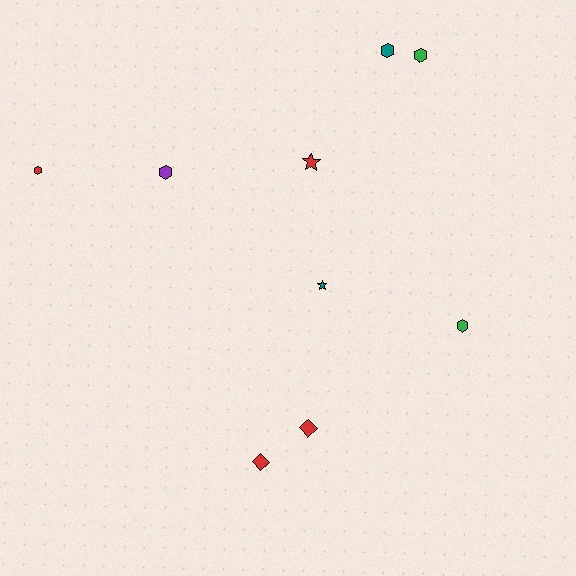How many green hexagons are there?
There are 2 green hexagons.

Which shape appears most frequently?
Hexagon, with 5 objects.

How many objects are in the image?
There are 9 objects.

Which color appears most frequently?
Red, with 4 objects.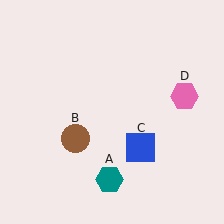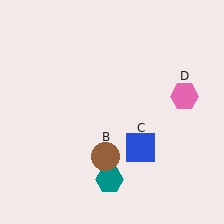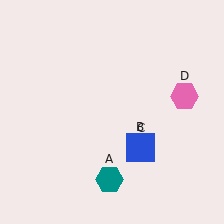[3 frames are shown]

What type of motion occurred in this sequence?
The brown circle (object B) rotated counterclockwise around the center of the scene.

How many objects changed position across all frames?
1 object changed position: brown circle (object B).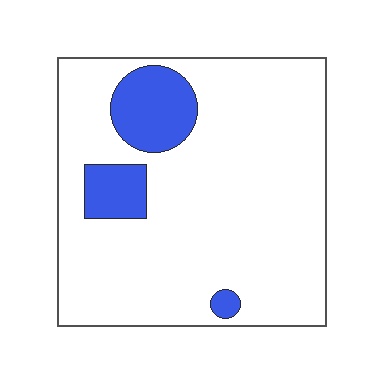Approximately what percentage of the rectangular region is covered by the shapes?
Approximately 15%.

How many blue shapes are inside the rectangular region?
3.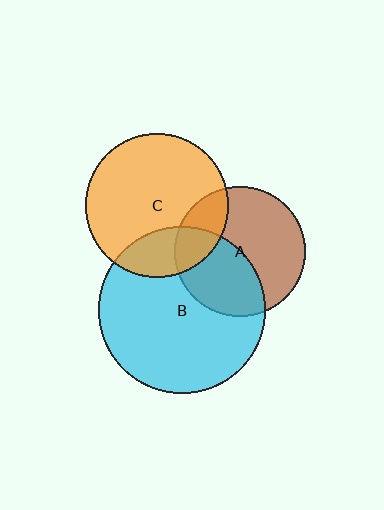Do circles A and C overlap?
Yes.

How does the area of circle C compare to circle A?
Approximately 1.2 times.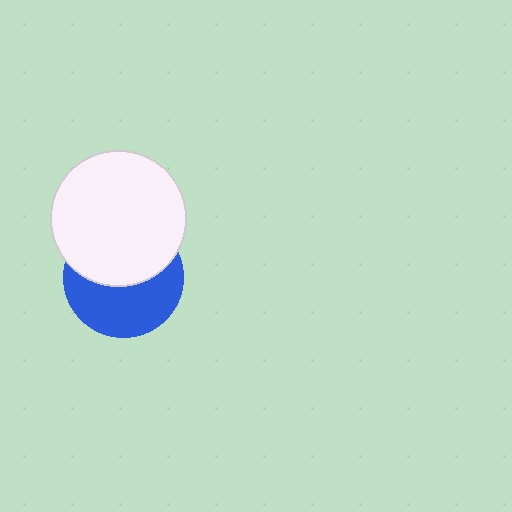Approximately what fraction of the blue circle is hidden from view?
Roughly 50% of the blue circle is hidden behind the white circle.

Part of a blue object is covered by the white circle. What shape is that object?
It is a circle.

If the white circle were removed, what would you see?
You would see the complete blue circle.